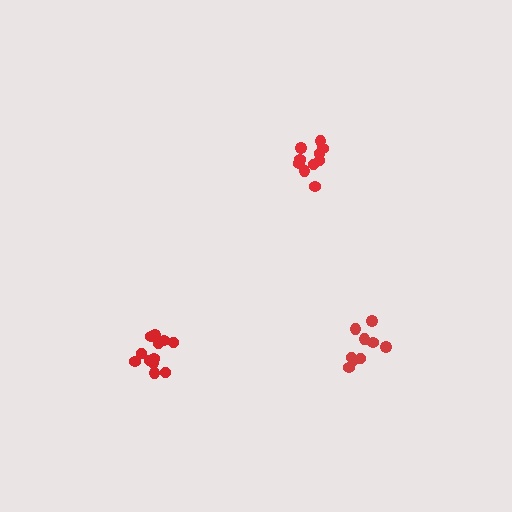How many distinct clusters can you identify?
There are 3 distinct clusters.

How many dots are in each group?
Group 1: 12 dots, Group 2: 9 dots, Group 3: 10 dots (31 total).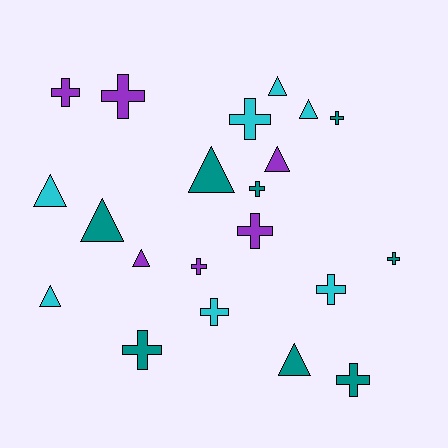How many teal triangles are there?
There are 3 teal triangles.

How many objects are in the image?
There are 21 objects.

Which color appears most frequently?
Teal, with 8 objects.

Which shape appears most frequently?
Cross, with 12 objects.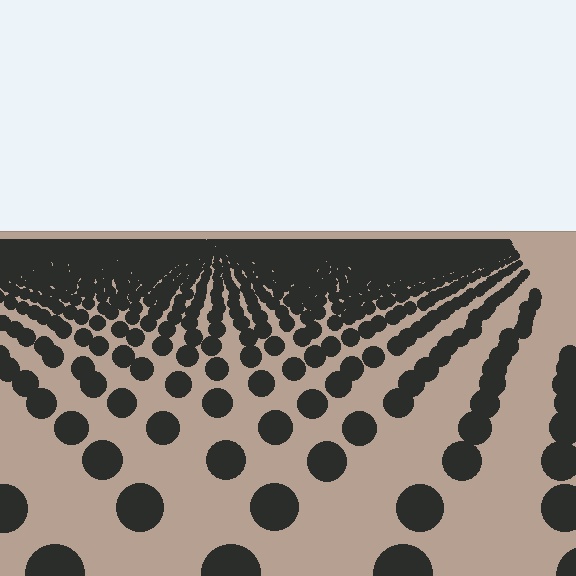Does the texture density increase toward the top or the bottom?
Density increases toward the top.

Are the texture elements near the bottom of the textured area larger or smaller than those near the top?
Larger. Near the bottom, elements are closer to the viewer and appear at a bigger on-screen size.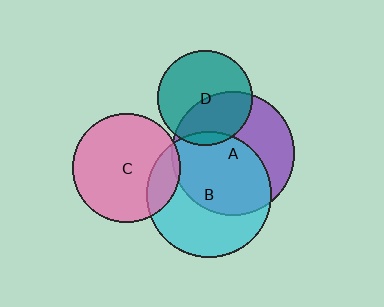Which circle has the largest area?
Circle B (cyan).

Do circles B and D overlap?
Yes.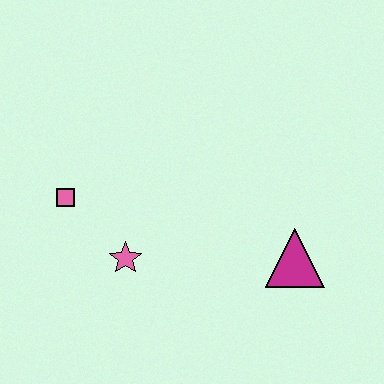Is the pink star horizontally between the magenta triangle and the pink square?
Yes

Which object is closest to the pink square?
The pink star is closest to the pink square.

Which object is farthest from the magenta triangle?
The pink square is farthest from the magenta triangle.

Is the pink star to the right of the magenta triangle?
No